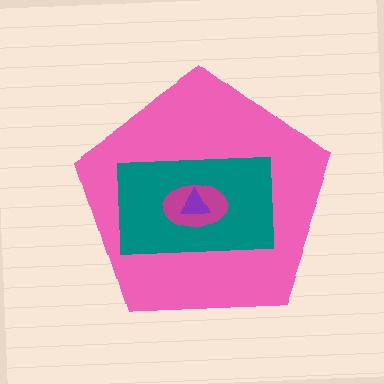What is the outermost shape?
The pink pentagon.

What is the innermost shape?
The purple triangle.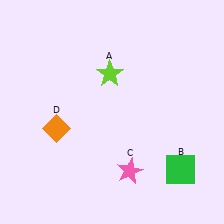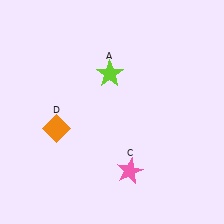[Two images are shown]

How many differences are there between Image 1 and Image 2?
There is 1 difference between the two images.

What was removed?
The green square (B) was removed in Image 2.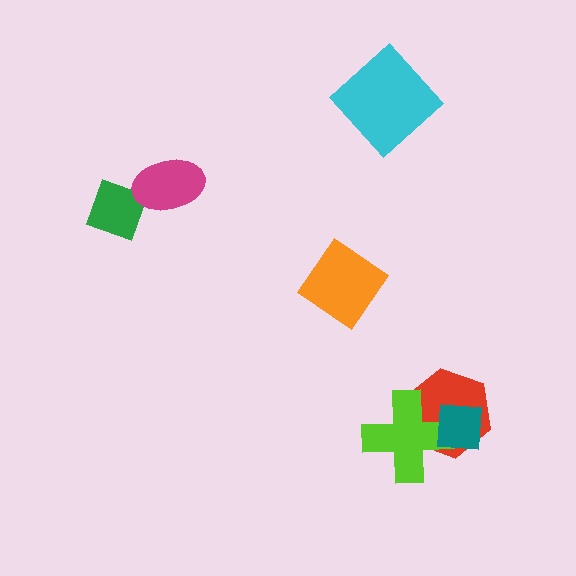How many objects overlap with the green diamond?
1 object overlaps with the green diamond.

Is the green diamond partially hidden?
Yes, it is partially covered by another shape.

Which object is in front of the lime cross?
The teal square is in front of the lime cross.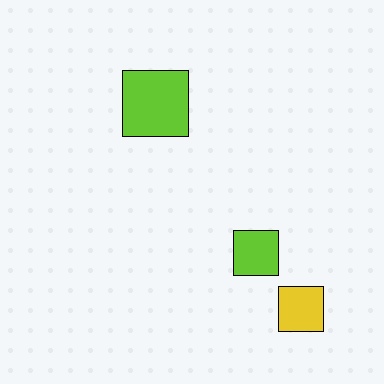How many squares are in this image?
There are 3 squares.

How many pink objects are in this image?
There are no pink objects.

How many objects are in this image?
There are 3 objects.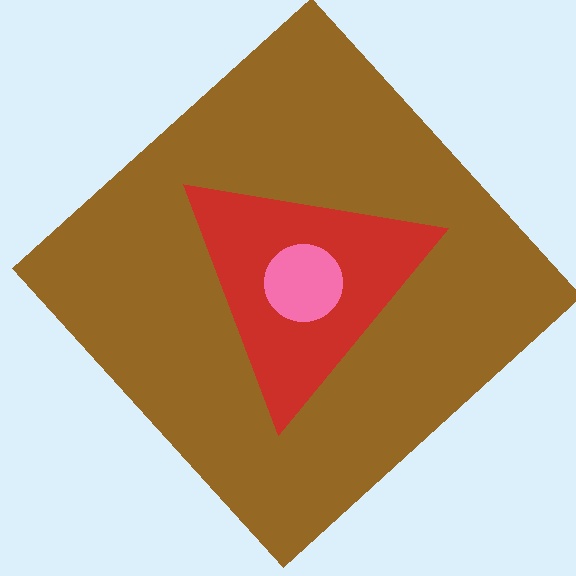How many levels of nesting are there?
3.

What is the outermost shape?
The brown diamond.